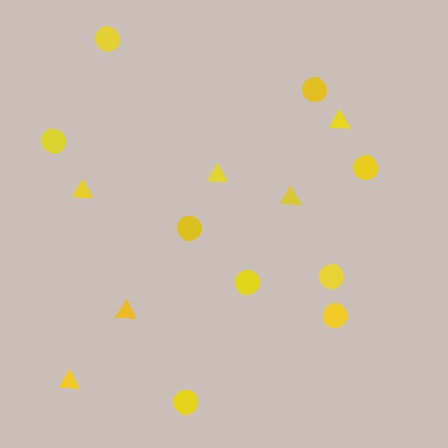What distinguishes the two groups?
There are 2 groups: one group of circles (9) and one group of triangles (6).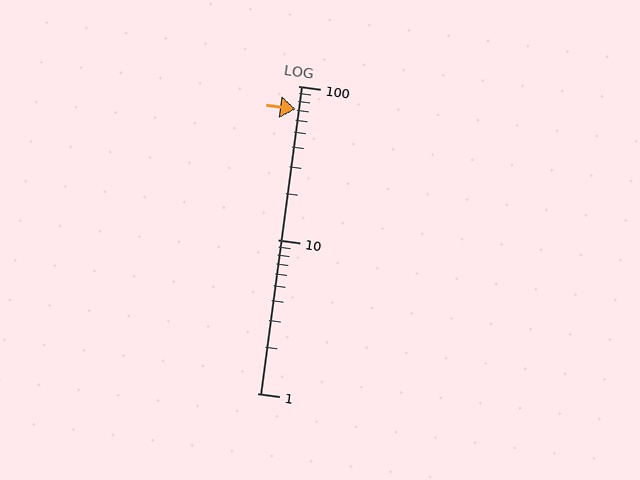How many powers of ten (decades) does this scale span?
The scale spans 2 decades, from 1 to 100.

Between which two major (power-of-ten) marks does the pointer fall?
The pointer is between 10 and 100.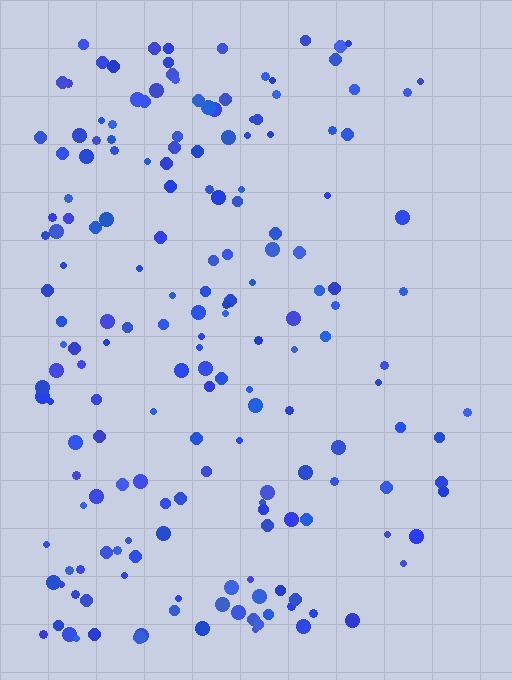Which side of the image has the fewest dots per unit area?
The right.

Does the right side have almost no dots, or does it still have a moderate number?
Still a moderate number, just noticeably fewer than the left.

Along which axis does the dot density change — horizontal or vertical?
Horizontal.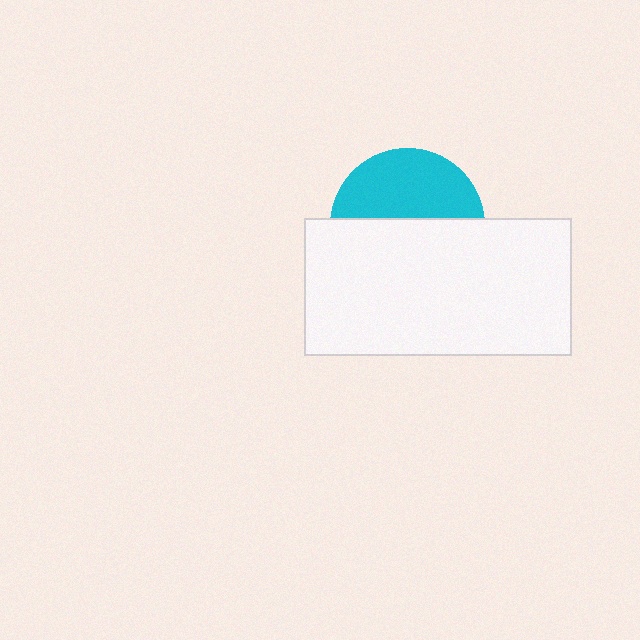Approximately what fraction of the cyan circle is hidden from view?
Roughly 57% of the cyan circle is hidden behind the white rectangle.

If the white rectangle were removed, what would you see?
You would see the complete cyan circle.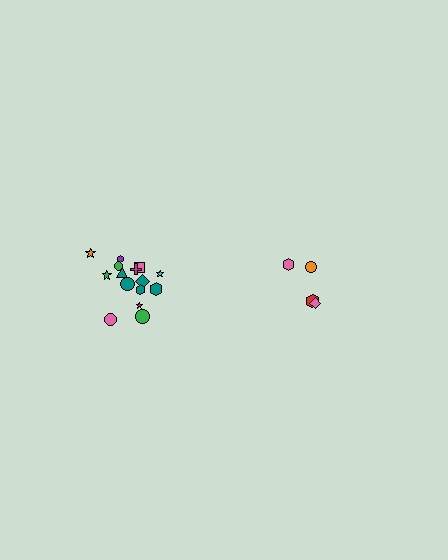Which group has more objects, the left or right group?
The left group.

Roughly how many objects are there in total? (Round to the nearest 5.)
Roughly 20 objects in total.